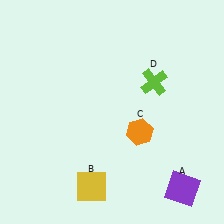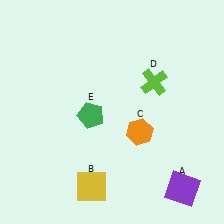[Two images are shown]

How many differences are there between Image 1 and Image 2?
There is 1 difference between the two images.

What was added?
A green pentagon (E) was added in Image 2.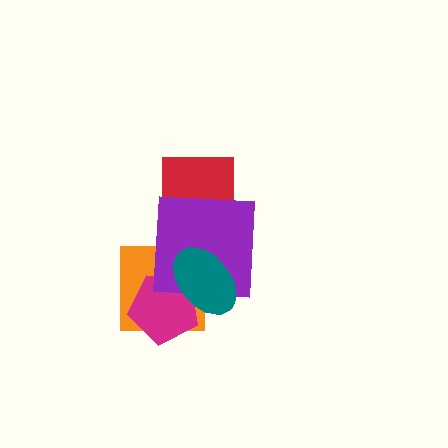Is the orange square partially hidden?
Yes, it is partially covered by another shape.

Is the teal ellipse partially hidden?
No, no other shape covers it.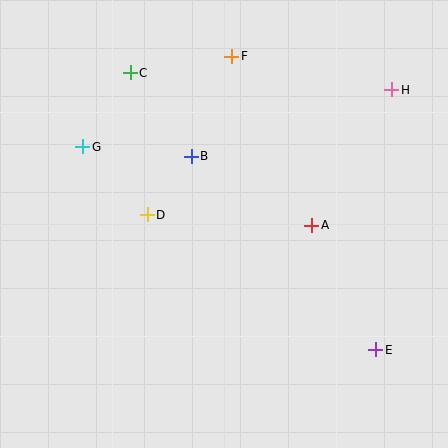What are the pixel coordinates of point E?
Point E is at (376, 350).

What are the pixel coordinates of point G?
Point G is at (83, 147).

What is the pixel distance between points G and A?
The distance between G and A is 242 pixels.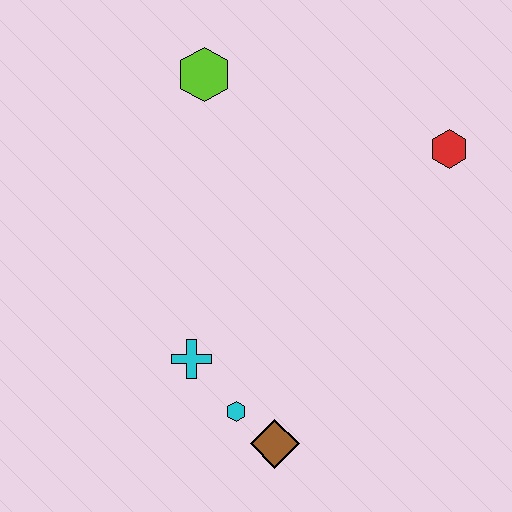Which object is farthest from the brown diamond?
The lime hexagon is farthest from the brown diamond.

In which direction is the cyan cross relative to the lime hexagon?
The cyan cross is below the lime hexagon.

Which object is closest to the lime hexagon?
The red hexagon is closest to the lime hexagon.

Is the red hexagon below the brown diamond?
No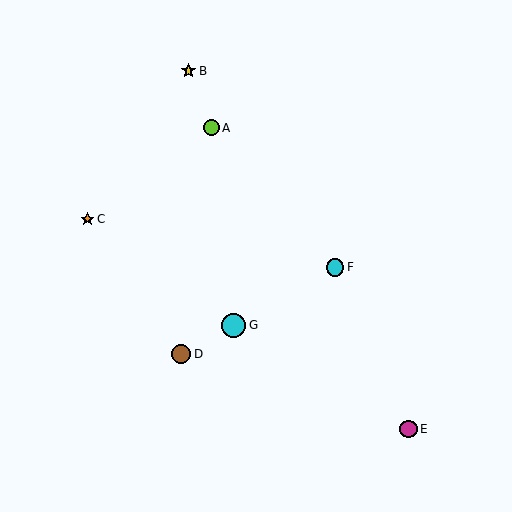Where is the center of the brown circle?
The center of the brown circle is at (181, 354).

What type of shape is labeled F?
Shape F is a cyan circle.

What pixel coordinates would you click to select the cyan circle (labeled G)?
Click at (234, 325) to select the cyan circle G.